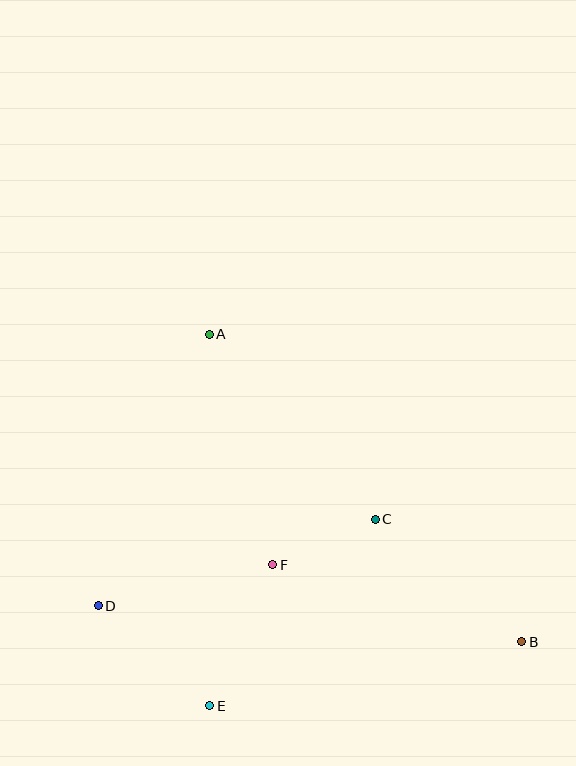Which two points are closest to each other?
Points C and F are closest to each other.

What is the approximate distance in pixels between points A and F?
The distance between A and F is approximately 239 pixels.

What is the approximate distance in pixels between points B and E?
The distance between B and E is approximately 319 pixels.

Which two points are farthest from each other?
Points A and B are farthest from each other.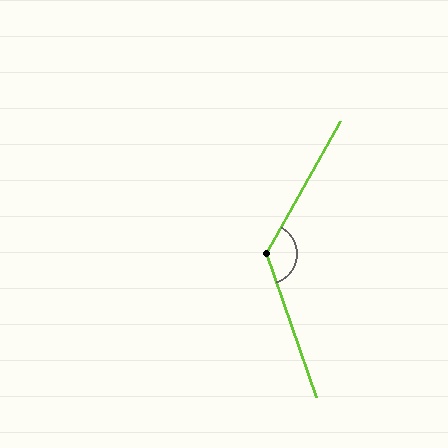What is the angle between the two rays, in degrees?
Approximately 131 degrees.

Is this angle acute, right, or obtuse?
It is obtuse.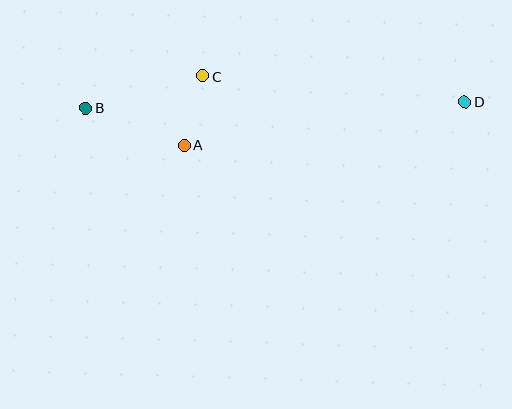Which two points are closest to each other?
Points A and C are closest to each other.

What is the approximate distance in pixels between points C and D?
The distance between C and D is approximately 264 pixels.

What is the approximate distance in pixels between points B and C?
The distance between B and C is approximately 122 pixels.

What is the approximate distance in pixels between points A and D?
The distance between A and D is approximately 284 pixels.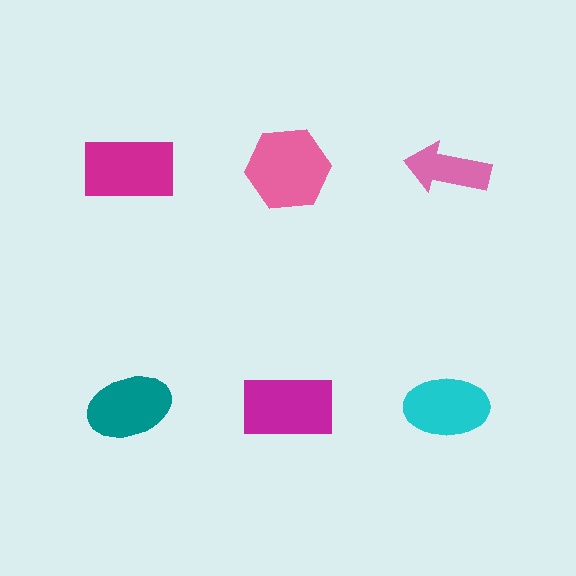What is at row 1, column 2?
A pink hexagon.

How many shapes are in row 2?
3 shapes.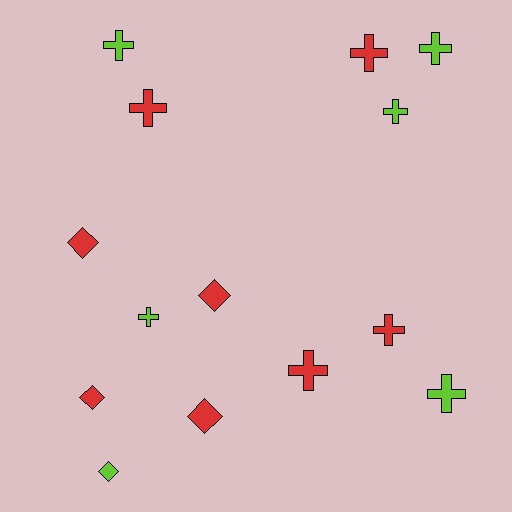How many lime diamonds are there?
There is 1 lime diamond.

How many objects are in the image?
There are 14 objects.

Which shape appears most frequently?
Cross, with 9 objects.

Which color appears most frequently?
Red, with 8 objects.